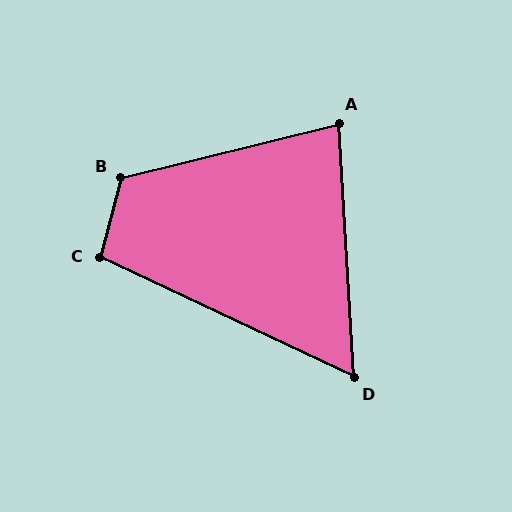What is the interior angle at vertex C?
Approximately 101 degrees (obtuse).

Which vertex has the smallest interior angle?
D, at approximately 61 degrees.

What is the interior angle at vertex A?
Approximately 79 degrees (acute).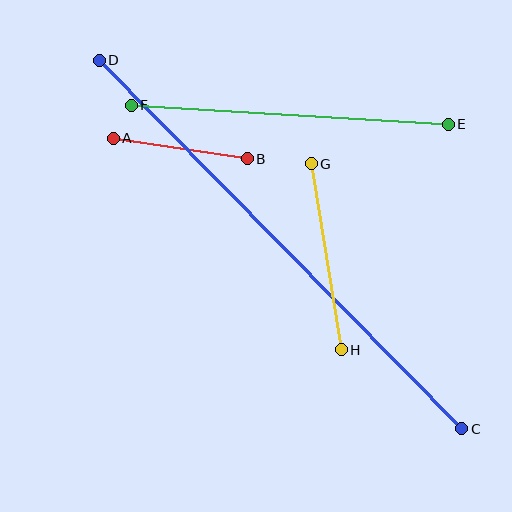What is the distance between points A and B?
The distance is approximately 136 pixels.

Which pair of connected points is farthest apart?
Points C and D are farthest apart.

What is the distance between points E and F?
The distance is approximately 318 pixels.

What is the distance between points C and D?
The distance is approximately 517 pixels.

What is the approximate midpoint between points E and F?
The midpoint is at approximately (290, 115) pixels.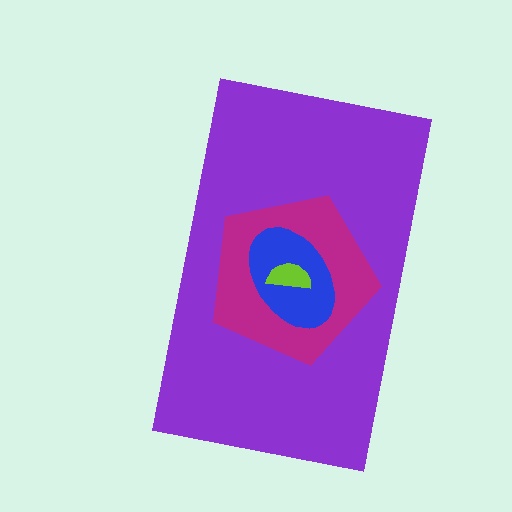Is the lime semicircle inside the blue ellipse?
Yes.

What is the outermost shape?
The purple rectangle.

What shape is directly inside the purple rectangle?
The magenta pentagon.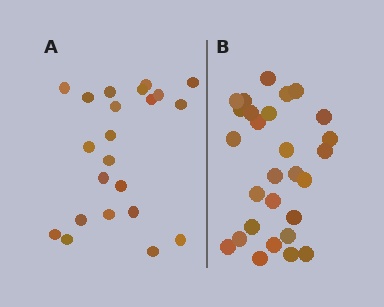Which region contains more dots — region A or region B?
Region B (the right region) has more dots.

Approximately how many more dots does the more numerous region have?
Region B has about 6 more dots than region A.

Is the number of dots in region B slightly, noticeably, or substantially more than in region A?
Region B has noticeably more, but not dramatically so. The ratio is roughly 1.3 to 1.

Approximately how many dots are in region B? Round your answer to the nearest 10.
About 30 dots. (The exact count is 28, which rounds to 30.)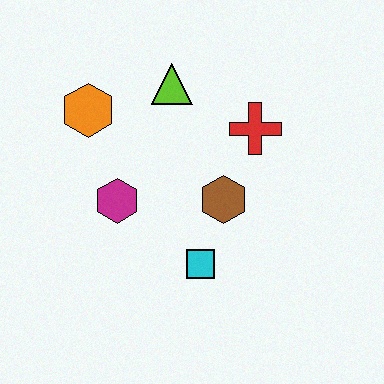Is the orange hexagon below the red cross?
No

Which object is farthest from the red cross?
The orange hexagon is farthest from the red cross.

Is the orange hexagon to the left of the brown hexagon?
Yes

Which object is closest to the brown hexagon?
The cyan square is closest to the brown hexagon.